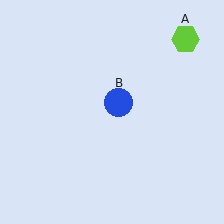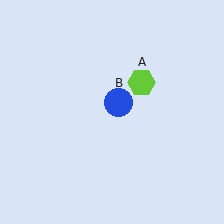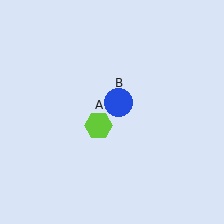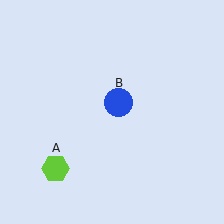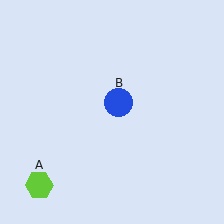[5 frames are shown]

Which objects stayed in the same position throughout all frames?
Blue circle (object B) remained stationary.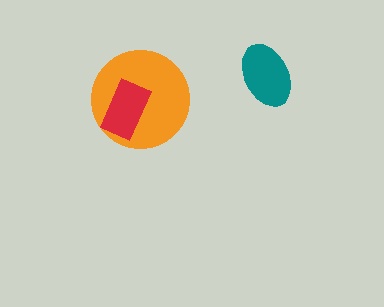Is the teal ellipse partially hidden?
No, no other shape covers it.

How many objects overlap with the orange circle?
1 object overlaps with the orange circle.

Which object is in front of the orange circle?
The red rectangle is in front of the orange circle.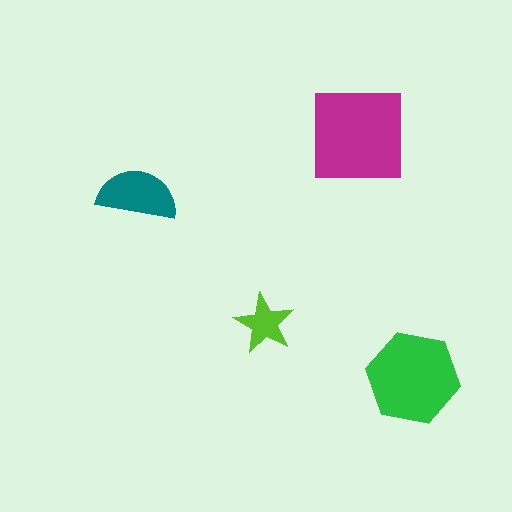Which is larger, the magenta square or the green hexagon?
The magenta square.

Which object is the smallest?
The lime star.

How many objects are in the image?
There are 4 objects in the image.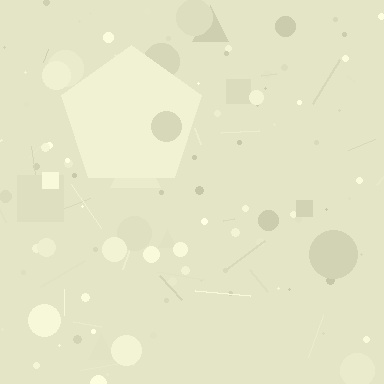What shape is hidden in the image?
A pentagon is hidden in the image.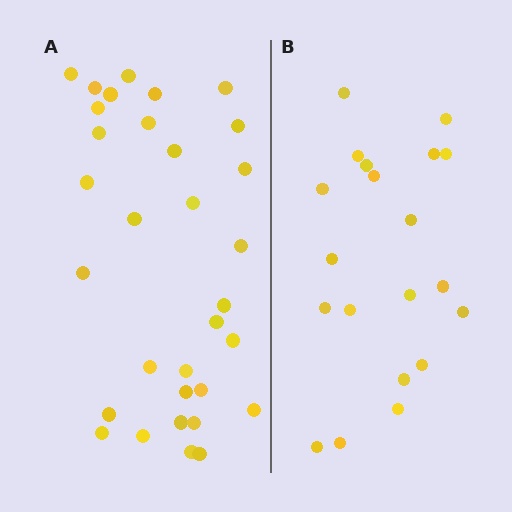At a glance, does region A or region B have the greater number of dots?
Region A (the left region) has more dots.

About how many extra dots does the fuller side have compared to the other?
Region A has roughly 12 or so more dots than region B.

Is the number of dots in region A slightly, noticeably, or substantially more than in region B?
Region A has substantially more. The ratio is roughly 1.6 to 1.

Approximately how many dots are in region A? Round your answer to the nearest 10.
About 30 dots. (The exact count is 32, which rounds to 30.)